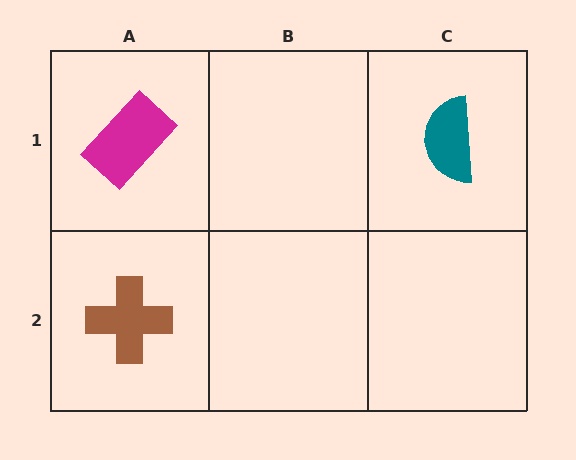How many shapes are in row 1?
2 shapes.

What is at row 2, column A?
A brown cross.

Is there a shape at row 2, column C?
No, that cell is empty.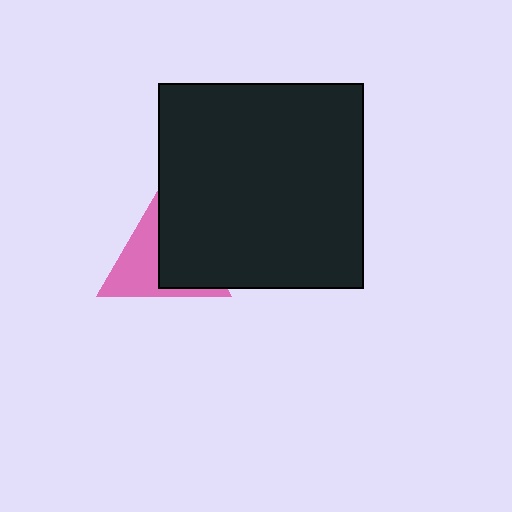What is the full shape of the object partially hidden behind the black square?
The partially hidden object is a pink triangle.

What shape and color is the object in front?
The object in front is a black square.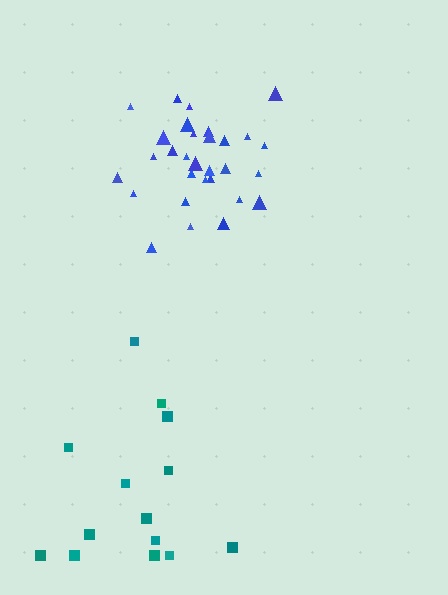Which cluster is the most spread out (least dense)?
Teal.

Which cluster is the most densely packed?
Blue.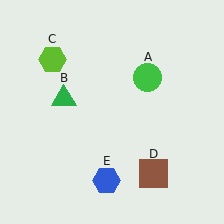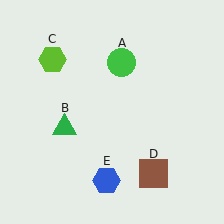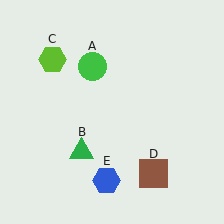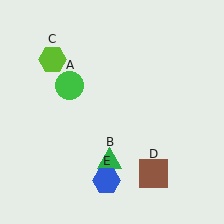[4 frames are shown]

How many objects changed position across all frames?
2 objects changed position: green circle (object A), green triangle (object B).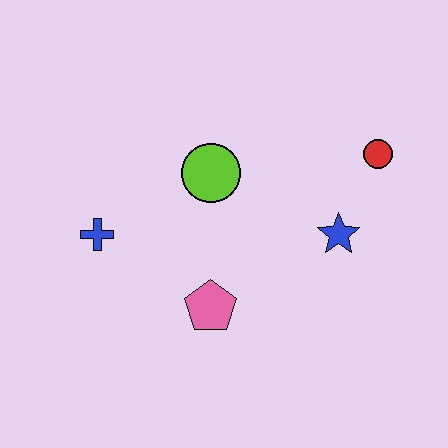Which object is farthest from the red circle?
The blue cross is farthest from the red circle.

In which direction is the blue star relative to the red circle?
The blue star is below the red circle.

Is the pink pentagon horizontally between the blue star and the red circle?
No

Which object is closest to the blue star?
The red circle is closest to the blue star.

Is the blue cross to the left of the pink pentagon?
Yes